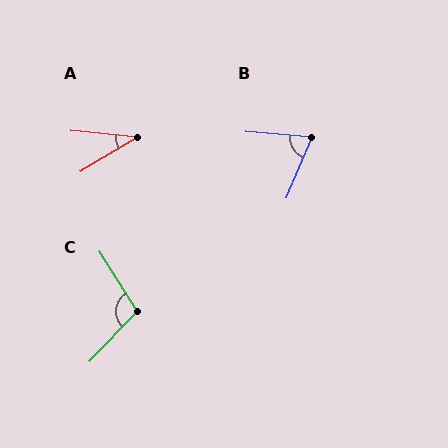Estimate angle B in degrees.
Approximately 71 degrees.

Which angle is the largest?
C, at approximately 103 degrees.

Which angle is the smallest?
A, at approximately 37 degrees.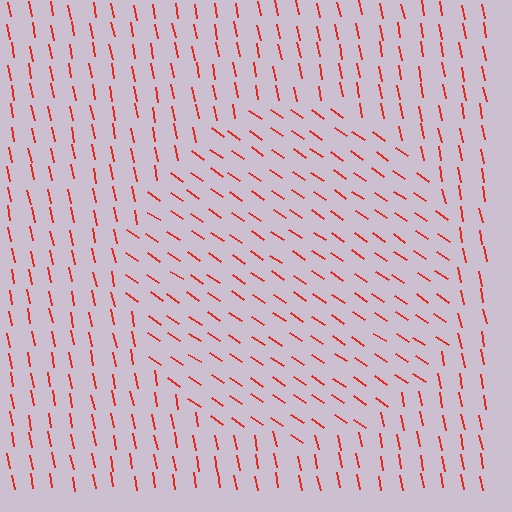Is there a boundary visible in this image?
Yes, there is a texture boundary formed by a change in line orientation.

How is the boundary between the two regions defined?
The boundary is defined purely by a change in line orientation (approximately 45 degrees difference). All lines are the same color and thickness.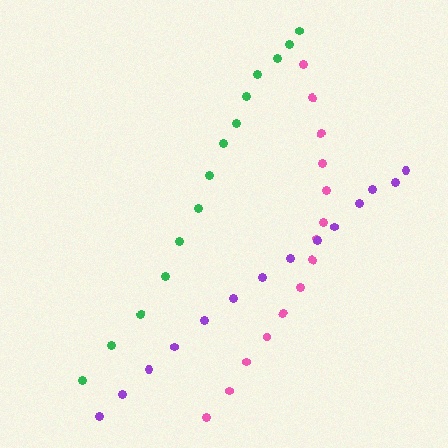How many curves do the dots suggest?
There are 3 distinct paths.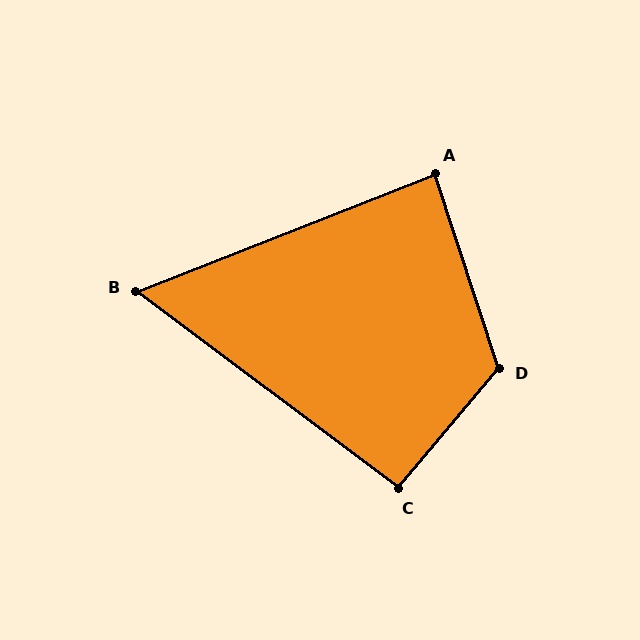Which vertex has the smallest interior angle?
B, at approximately 58 degrees.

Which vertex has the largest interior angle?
D, at approximately 122 degrees.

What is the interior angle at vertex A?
Approximately 87 degrees (approximately right).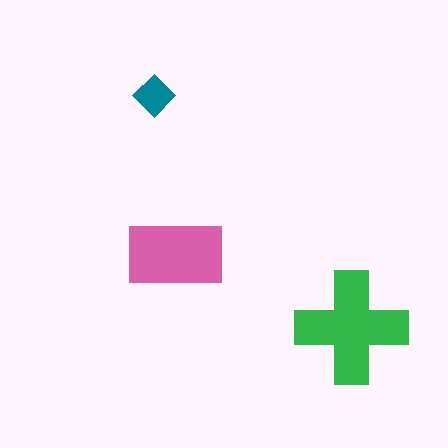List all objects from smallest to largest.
The teal diamond, the pink rectangle, the green cross.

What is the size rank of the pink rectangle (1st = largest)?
2nd.